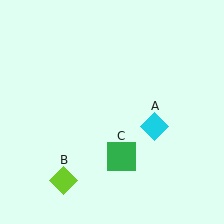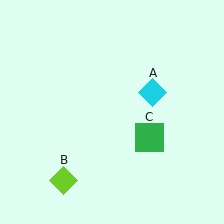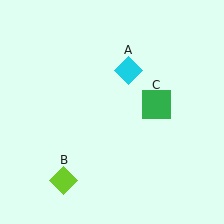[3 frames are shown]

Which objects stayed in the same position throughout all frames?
Lime diamond (object B) remained stationary.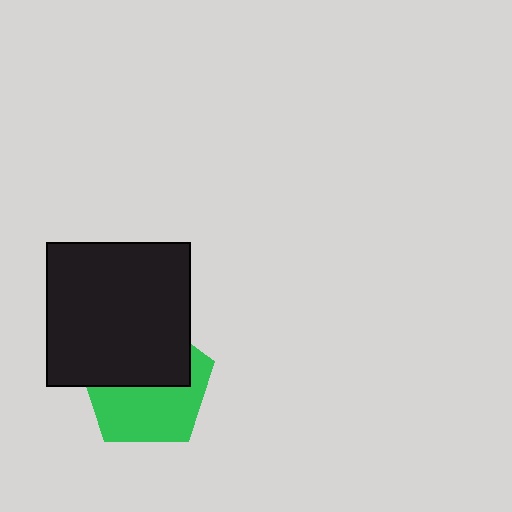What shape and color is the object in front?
The object in front is a black square.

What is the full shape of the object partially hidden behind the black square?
The partially hidden object is a green pentagon.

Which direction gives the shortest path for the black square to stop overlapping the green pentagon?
Moving up gives the shortest separation.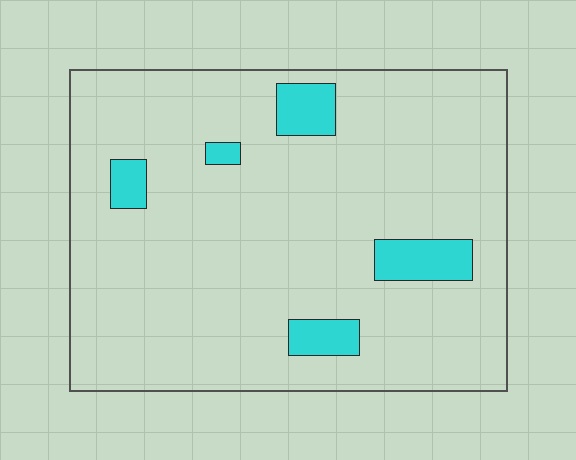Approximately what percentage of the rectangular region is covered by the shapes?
Approximately 10%.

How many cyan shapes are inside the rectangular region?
5.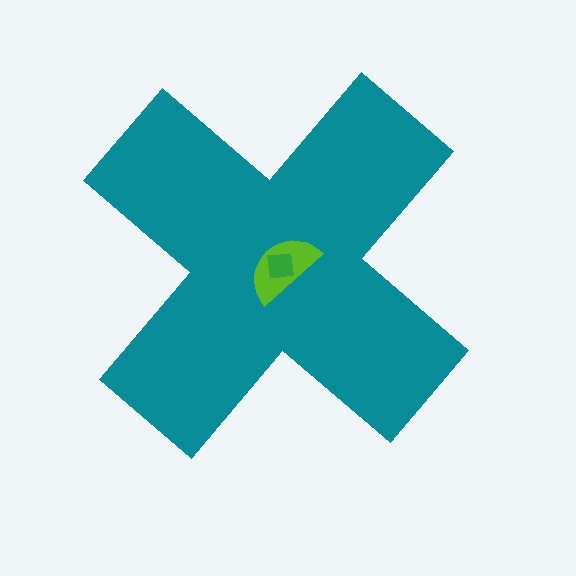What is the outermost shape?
The teal cross.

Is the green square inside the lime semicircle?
Yes.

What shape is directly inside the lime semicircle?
The green square.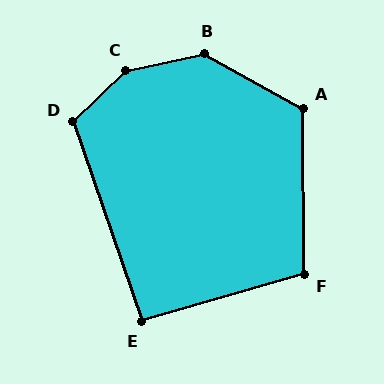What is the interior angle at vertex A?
Approximately 119 degrees (obtuse).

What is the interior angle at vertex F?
Approximately 106 degrees (obtuse).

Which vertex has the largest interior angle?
C, at approximately 148 degrees.